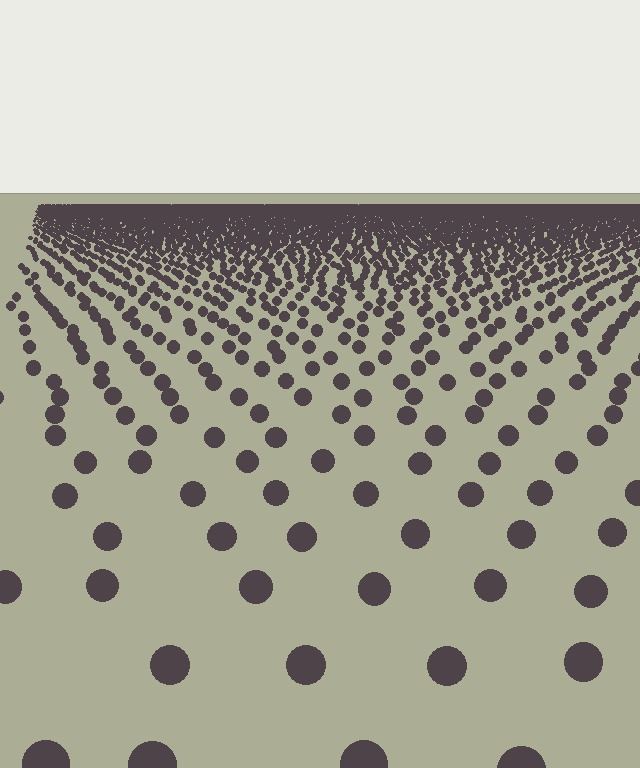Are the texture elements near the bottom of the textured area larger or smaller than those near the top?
Larger. Near the bottom, elements are closer to the viewer and appear at a bigger on-screen size.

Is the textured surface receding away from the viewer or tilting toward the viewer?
The surface is receding away from the viewer. Texture elements get smaller and denser toward the top.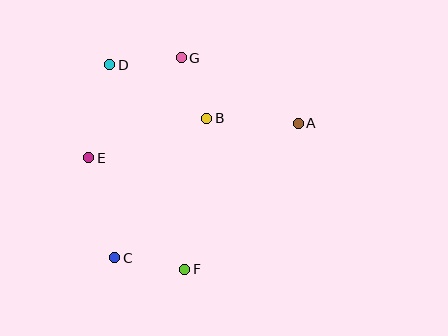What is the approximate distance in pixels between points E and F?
The distance between E and F is approximately 147 pixels.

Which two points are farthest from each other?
Points A and C are farthest from each other.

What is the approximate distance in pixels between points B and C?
The distance between B and C is approximately 167 pixels.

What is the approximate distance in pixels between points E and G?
The distance between E and G is approximately 136 pixels.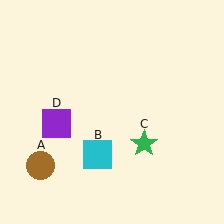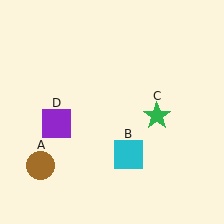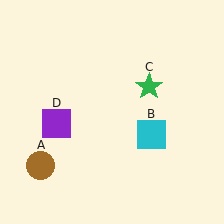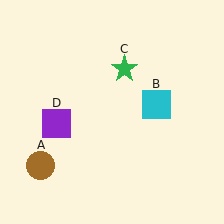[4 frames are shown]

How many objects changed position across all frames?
2 objects changed position: cyan square (object B), green star (object C).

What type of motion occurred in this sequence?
The cyan square (object B), green star (object C) rotated counterclockwise around the center of the scene.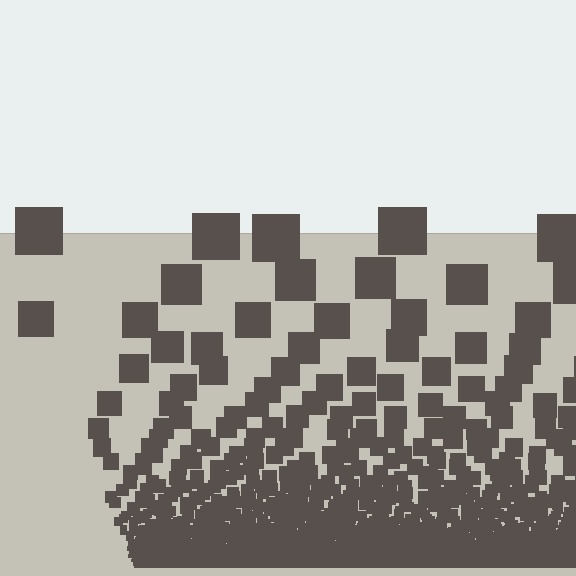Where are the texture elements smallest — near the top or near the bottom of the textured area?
Near the bottom.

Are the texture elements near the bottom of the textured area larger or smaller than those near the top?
Smaller. The gradient is inverted — elements near the bottom are smaller and denser.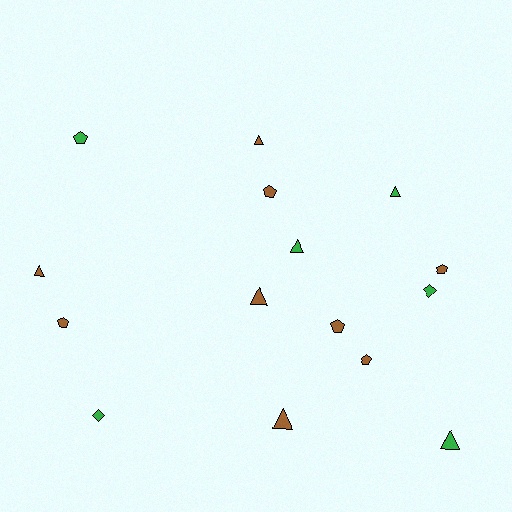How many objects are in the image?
There are 15 objects.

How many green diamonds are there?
There are 2 green diamonds.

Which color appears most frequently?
Brown, with 9 objects.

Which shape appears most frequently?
Triangle, with 7 objects.